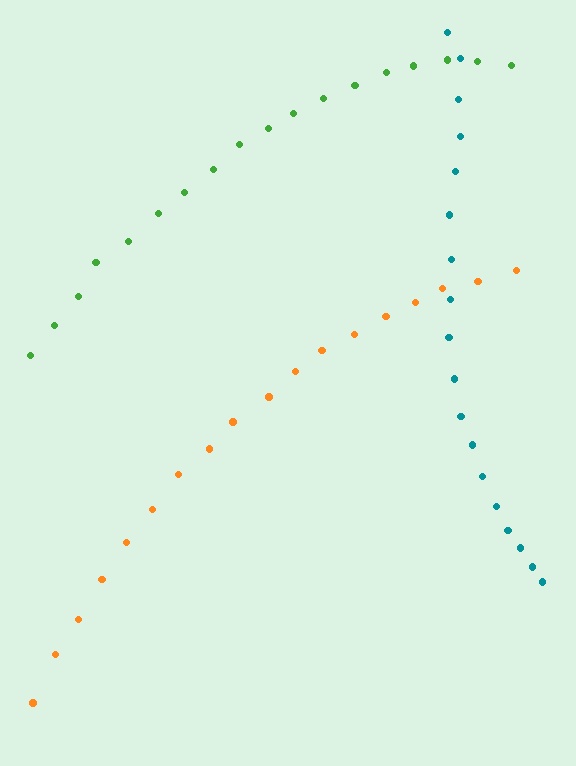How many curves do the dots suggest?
There are 3 distinct paths.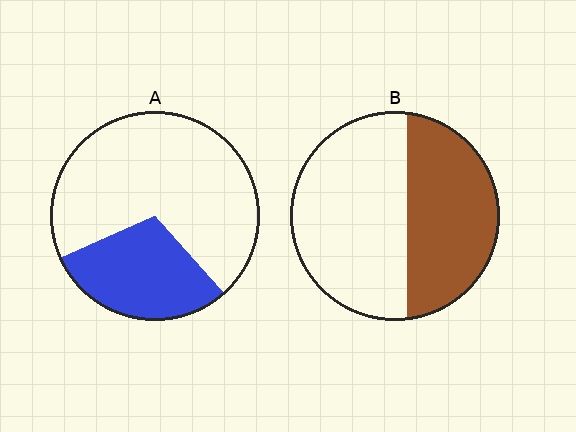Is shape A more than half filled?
No.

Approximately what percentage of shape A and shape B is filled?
A is approximately 30% and B is approximately 45%.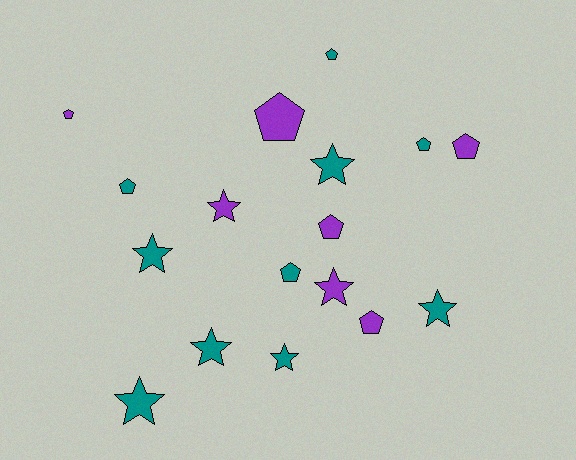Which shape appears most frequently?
Pentagon, with 9 objects.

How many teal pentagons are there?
There are 4 teal pentagons.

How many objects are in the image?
There are 17 objects.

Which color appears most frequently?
Teal, with 10 objects.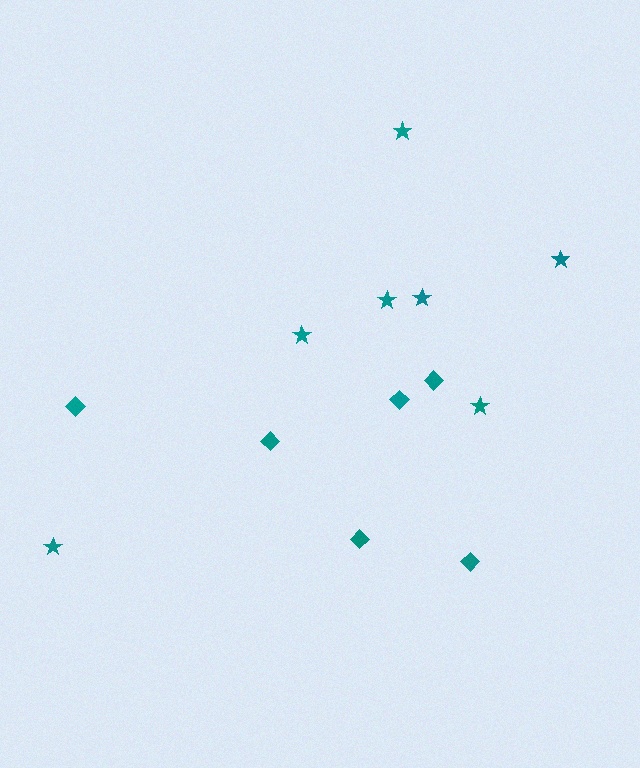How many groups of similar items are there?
There are 2 groups: one group of stars (7) and one group of diamonds (6).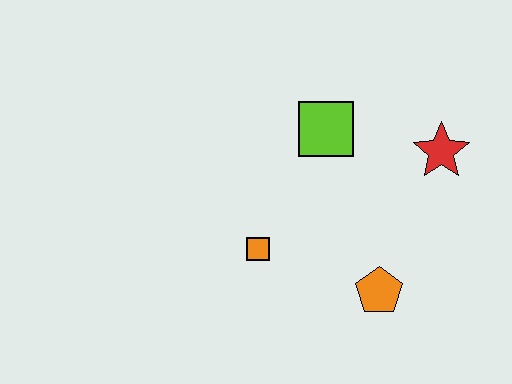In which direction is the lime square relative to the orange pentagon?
The lime square is above the orange pentagon.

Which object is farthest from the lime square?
The orange pentagon is farthest from the lime square.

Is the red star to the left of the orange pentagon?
No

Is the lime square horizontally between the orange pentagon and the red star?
No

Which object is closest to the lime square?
The red star is closest to the lime square.